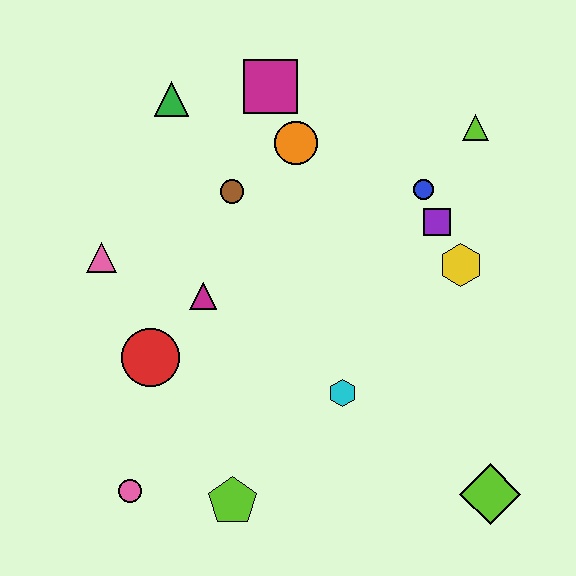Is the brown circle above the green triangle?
No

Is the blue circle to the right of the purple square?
No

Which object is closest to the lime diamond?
The cyan hexagon is closest to the lime diamond.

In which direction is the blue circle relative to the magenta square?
The blue circle is to the right of the magenta square.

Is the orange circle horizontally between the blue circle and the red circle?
Yes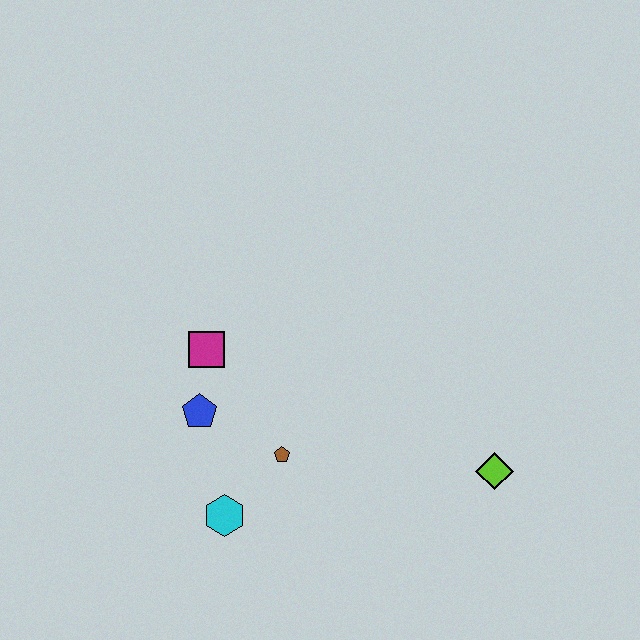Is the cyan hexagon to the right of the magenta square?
Yes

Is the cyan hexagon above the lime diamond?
No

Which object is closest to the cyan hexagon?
The brown pentagon is closest to the cyan hexagon.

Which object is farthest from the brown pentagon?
The lime diamond is farthest from the brown pentagon.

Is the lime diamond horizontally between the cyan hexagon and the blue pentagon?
No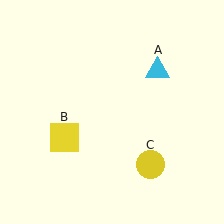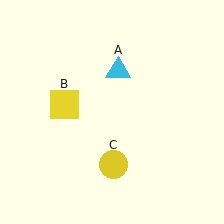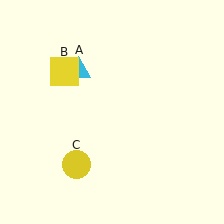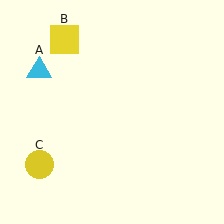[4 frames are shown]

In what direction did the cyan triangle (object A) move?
The cyan triangle (object A) moved left.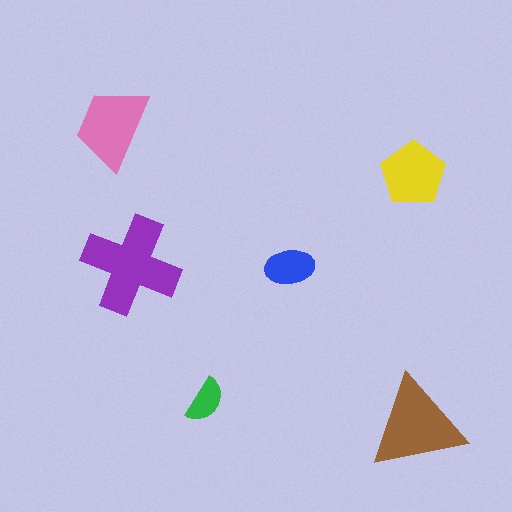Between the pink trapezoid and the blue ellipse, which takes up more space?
The pink trapezoid.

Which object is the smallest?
The green semicircle.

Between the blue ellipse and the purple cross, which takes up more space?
The purple cross.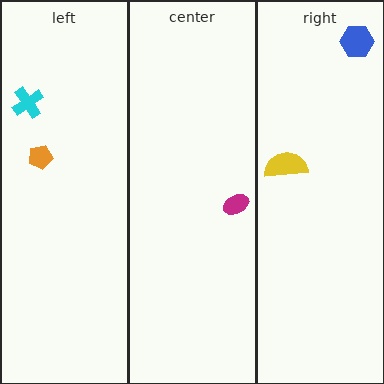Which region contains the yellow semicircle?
The right region.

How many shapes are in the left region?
2.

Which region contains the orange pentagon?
The left region.